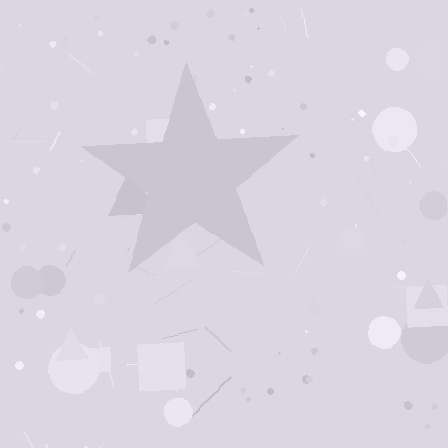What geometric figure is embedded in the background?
A star is embedded in the background.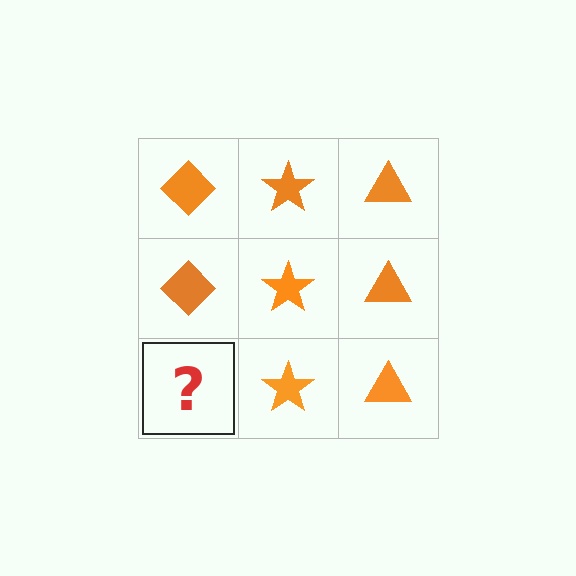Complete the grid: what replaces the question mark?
The question mark should be replaced with an orange diamond.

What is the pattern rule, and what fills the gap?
The rule is that each column has a consistent shape. The gap should be filled with an orange diamond.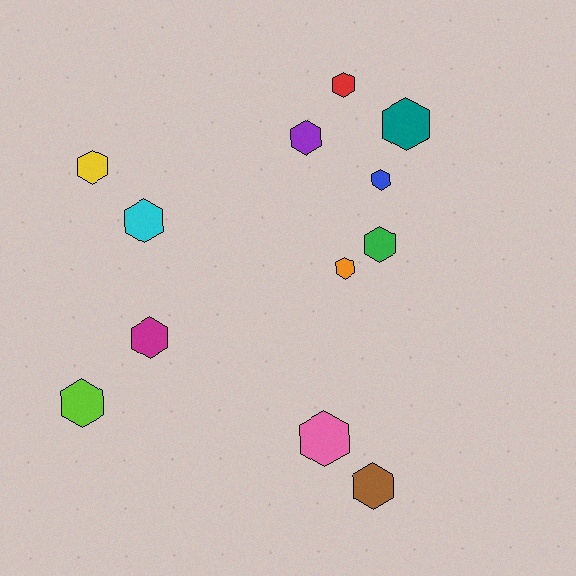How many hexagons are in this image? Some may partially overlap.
There are 12 hexagons.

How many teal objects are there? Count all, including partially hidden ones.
There is 1 teal object.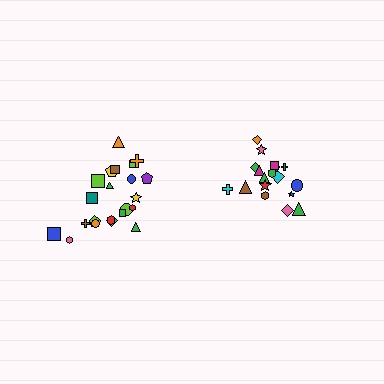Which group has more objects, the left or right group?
The left group.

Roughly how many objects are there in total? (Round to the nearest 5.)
Roughly 40 objects in total.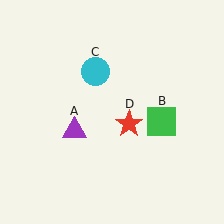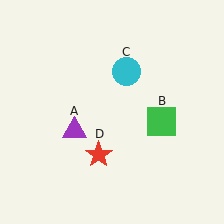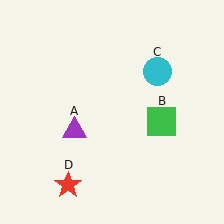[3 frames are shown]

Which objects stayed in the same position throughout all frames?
Purple triangle (object A) and green square (object B) remained stationary.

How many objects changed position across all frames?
2 objects changed position: cyan circle (object C), red star (object D).